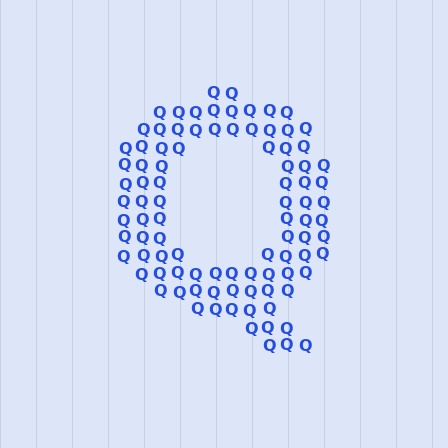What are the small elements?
The small elements are letter Q's.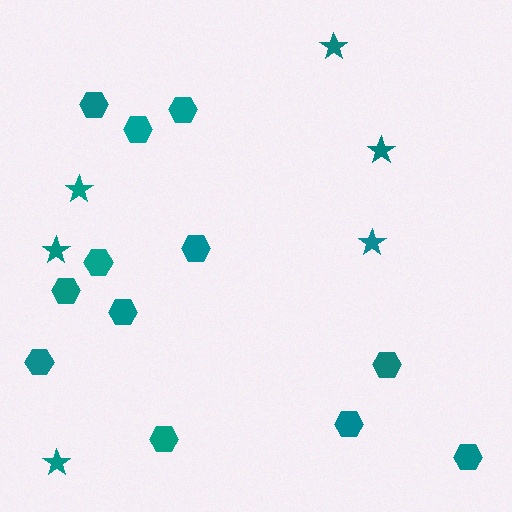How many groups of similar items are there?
There are 2 groups: one group of hexagons (12) and one group of stars (6).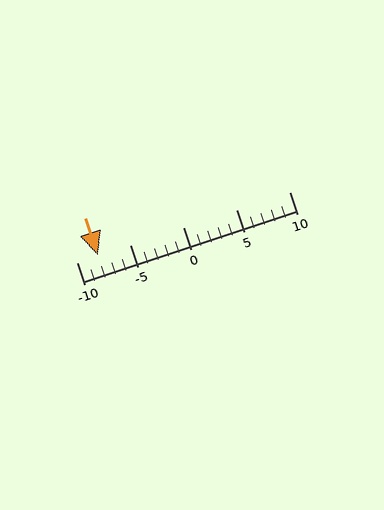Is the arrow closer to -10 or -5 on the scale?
The arrow is closer to -10.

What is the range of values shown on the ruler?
The ruler shows values from -10 to 10.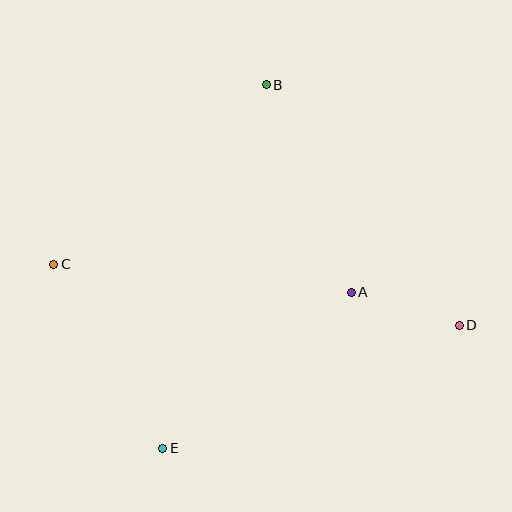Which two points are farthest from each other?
Points C and D are farthest from each other.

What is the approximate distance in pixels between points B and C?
The distance between B and C is approximately 278 pixels.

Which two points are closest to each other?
Points A and D are closest to each other.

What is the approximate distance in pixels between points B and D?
The distance between B and D is approximately 308 pixels.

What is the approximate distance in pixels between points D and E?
The distance between D and E is approximately 320 pixels.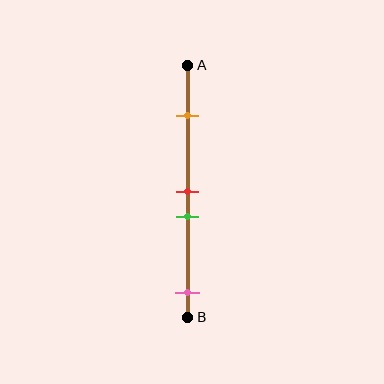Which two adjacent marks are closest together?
The red and green marks are the closest adjacent pair.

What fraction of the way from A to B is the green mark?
The green mark is approximately 60% (0.6) of the way from A to B.